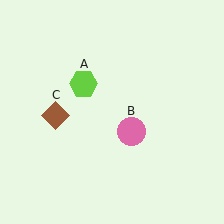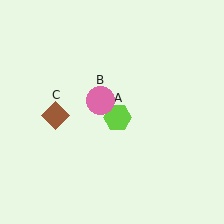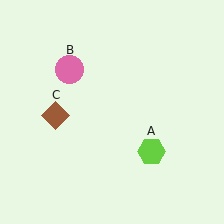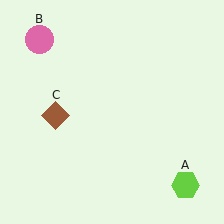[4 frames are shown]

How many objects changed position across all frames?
2 objects changed position: lime hexagon (object A), pink circle (object B).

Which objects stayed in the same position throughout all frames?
Brown diamond (object C) remained stationary.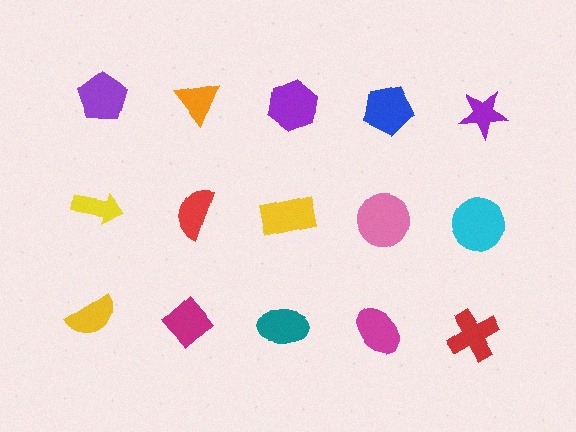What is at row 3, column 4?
A magenta ellipse.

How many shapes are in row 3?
5 shapes.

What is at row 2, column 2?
A red semicircle.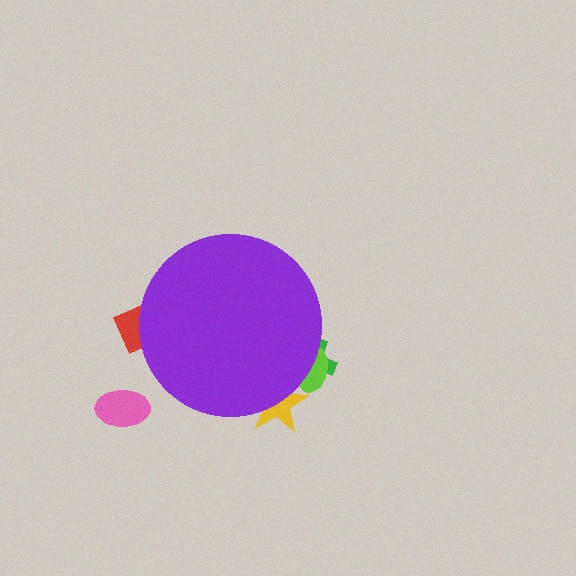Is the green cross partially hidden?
Yes, the green cross is partially hidden behind the purple circle.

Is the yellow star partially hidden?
Yes, the yellow star is partially hidden behind the purple circle.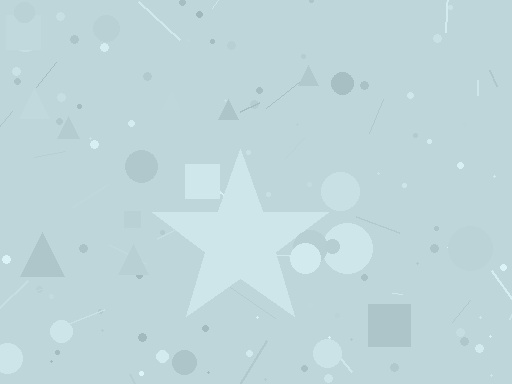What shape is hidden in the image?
A star is hidden in the image.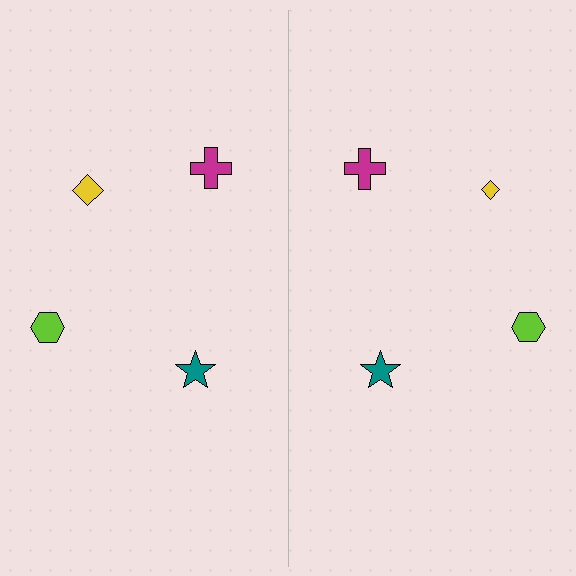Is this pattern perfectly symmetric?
No, the pattern is not perfectly symmetric. The yellow diamond on the right side has a different size than its mirror counterpart.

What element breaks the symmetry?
The yellow diamond on the right side has a different size than its mirror counterpart.